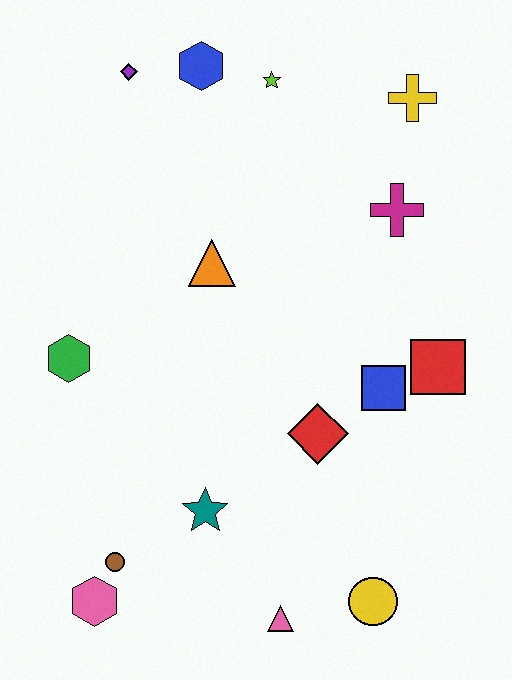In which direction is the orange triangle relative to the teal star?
The orange triangle is above the teal star.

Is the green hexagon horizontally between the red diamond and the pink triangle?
No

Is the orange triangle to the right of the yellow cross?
No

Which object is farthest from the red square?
The purple diamond is farthest from the red square.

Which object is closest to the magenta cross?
The yellow cross is closest to the magenta cross.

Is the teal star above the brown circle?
Yes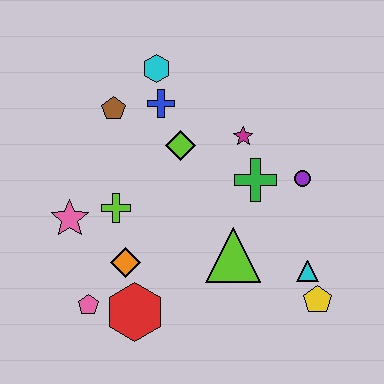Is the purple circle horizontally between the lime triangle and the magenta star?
No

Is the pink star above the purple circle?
No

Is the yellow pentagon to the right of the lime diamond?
Yes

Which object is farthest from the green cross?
The pink pentagon is farthest from the green cross.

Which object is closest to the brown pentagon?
The blue cross is closest to the brown pentagon.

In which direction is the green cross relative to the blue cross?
The green cross is to the right of the blue cross.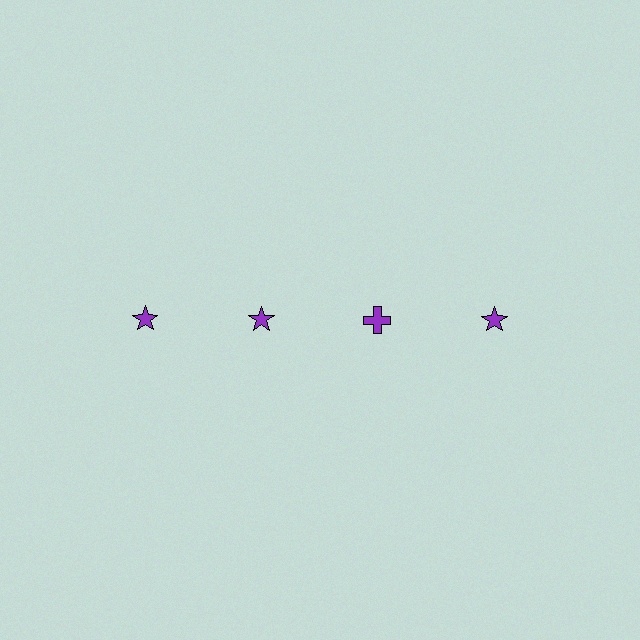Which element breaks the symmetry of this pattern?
The purple cross in the top row, center column breaks the symmetry. All other shapes are purple stars.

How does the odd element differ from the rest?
It has a different shape: cross instead of star.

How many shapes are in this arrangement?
There are 4 shapes arranged in a grid pattern.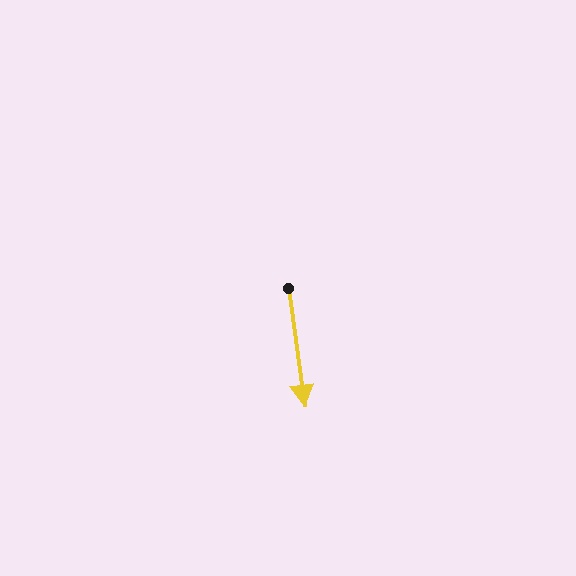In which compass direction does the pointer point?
South.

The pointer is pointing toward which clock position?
Roughly 6 o'clock.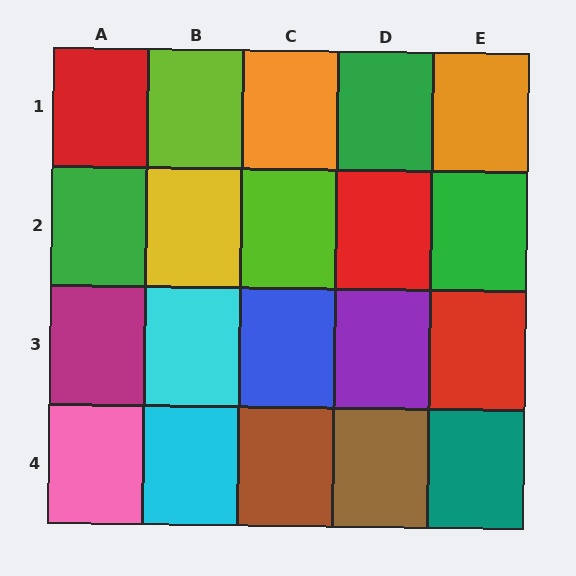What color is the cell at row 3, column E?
Red.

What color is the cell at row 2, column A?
Green.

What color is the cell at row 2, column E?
Green.